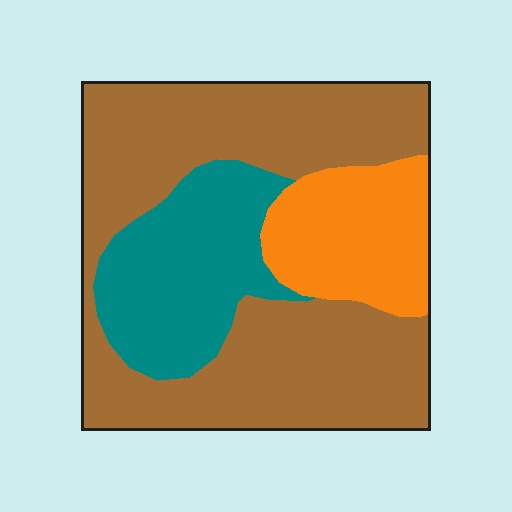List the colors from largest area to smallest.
From largest to smallest: brown, teal, orange.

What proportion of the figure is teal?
Teal takes up between a sixth and a third of the figure.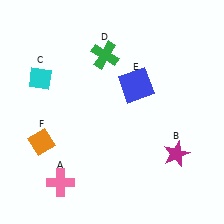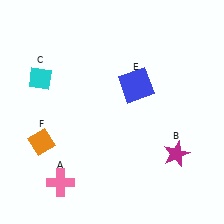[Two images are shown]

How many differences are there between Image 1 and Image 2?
There is 1 difference between the two images.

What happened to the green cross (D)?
The green cross (D) was removed in Image 2. It was in the top-left area of Image 1.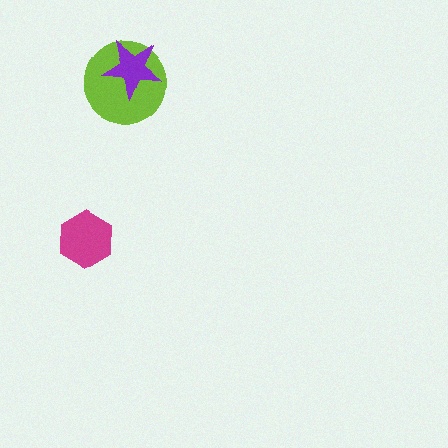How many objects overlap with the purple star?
1 object overlaps with the purple star.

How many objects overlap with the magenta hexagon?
0 objects overlap with the magenta hexagon.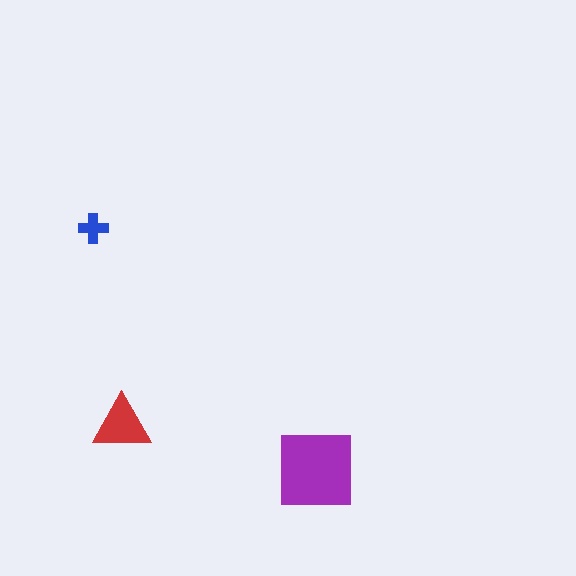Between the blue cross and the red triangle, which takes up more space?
The red triangle.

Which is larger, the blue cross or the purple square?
The purple square.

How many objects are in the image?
There are 3 objects in the image.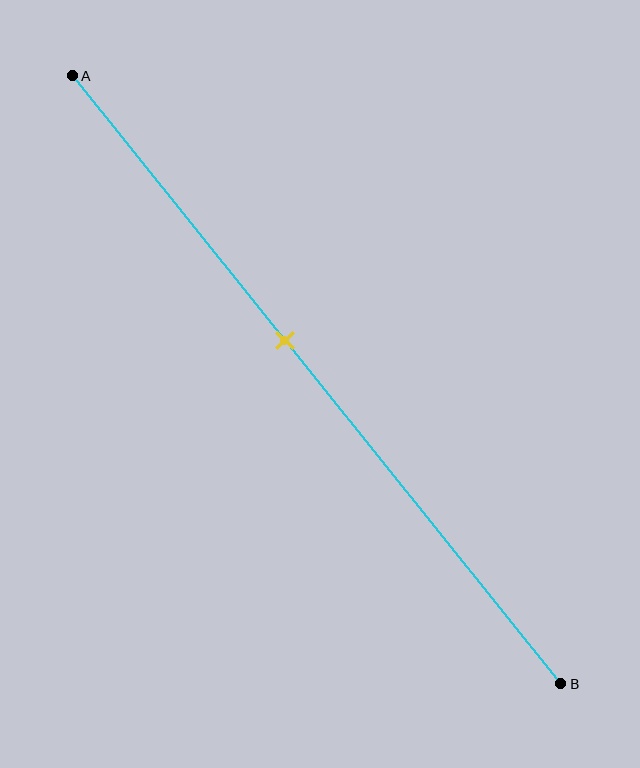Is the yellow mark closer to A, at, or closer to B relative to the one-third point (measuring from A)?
The yellow mark is closer to point B than the one-third point of segment AB.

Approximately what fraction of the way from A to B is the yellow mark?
The yellow mark is approximately 45% of the way from A to B.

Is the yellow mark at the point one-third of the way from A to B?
No, the mark is at about 45% from A, not at the 33% one-third point.